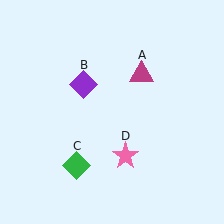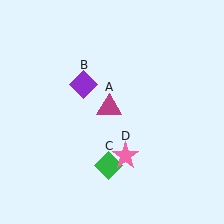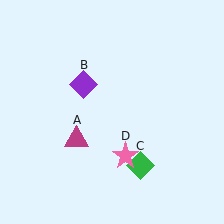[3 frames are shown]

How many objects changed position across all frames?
2 objects changed position: magenta triangle (object A), green diamond (object C).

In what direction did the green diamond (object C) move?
The green diamond (object C) moved right.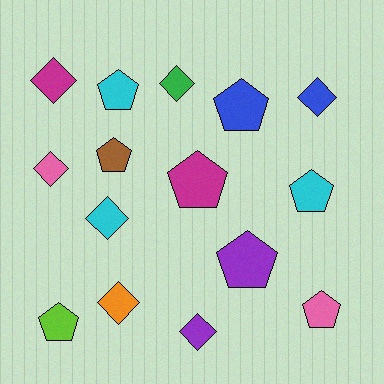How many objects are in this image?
There are 15 objects.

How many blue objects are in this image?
There are 2 blue objects.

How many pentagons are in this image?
There are 8 pentagons.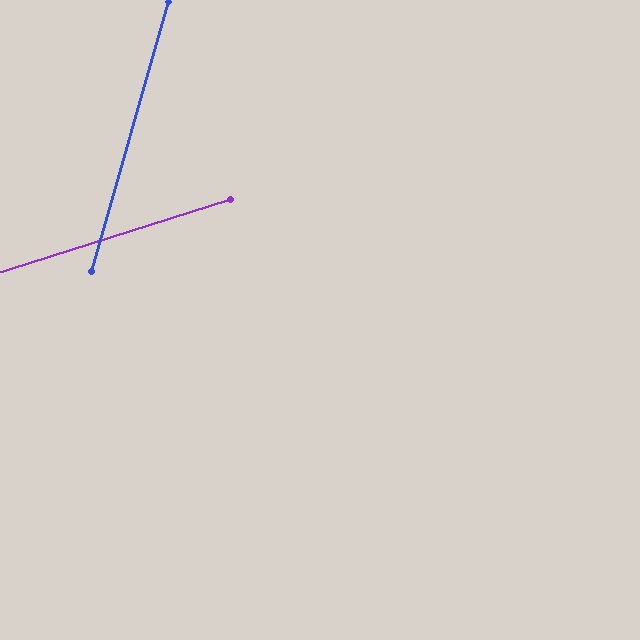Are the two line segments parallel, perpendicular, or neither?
Neither parallel nor perpendicular — they differ by about 57°.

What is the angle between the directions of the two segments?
Approximately 57 degrees.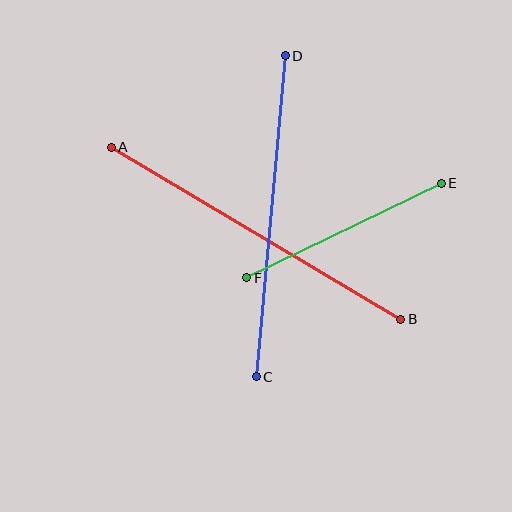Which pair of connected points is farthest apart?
Points A and B are farthest apart.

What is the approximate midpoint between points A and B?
The midpoint is at approximately (256, 233) pixels.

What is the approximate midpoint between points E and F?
The midpoint is at approximately (344, 231) pixels.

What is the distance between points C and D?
The distance is approximately 322 pixels.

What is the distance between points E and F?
The distance is approximately 216 pixels.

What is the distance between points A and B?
The distance is approximately 337 pixels.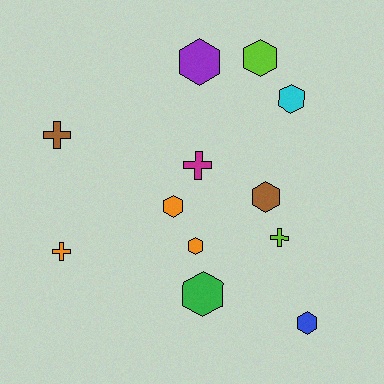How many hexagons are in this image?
There are 8 hexagons.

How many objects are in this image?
There are 12 objects.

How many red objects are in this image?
There are no red objects.